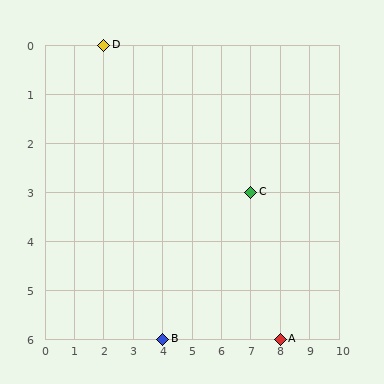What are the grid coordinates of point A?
Point A is at grid coordinates (8, 6).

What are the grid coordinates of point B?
Point B is at grid coordinates (4, 6).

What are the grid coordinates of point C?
Point C is at grid coordinates (7, 3).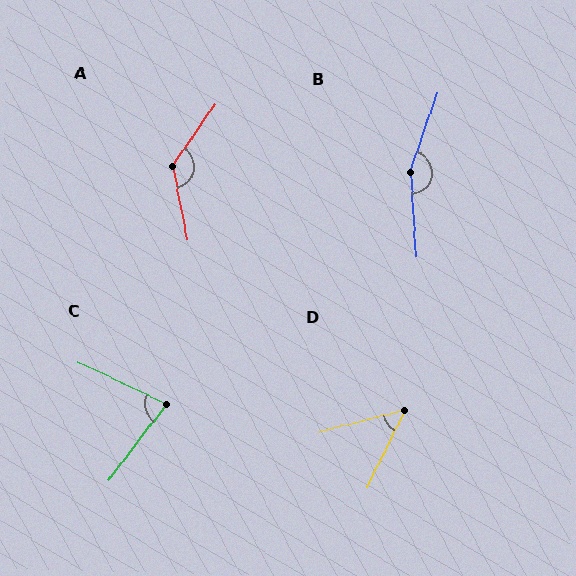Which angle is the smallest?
D, at approximately 49 degrees.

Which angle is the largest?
B, at approximately 158 degrees.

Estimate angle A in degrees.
Approximately 134 degrees.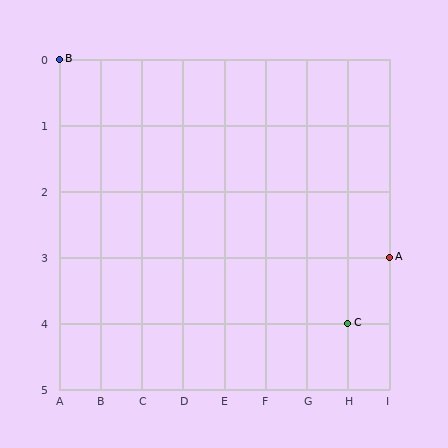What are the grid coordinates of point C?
Point C is at grid coordinates (H, 4).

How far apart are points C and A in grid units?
Points C and A are 1 column and 1 row apart (about 1.4 grid units diagonally).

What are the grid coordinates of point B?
Point B is at grid coordinates (A, 0).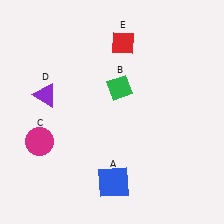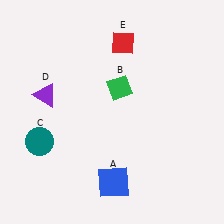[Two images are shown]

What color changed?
The circle (C) changed from magenta in Image 1 to teal in Image 2.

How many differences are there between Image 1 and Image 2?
There is 1 difference between the two images.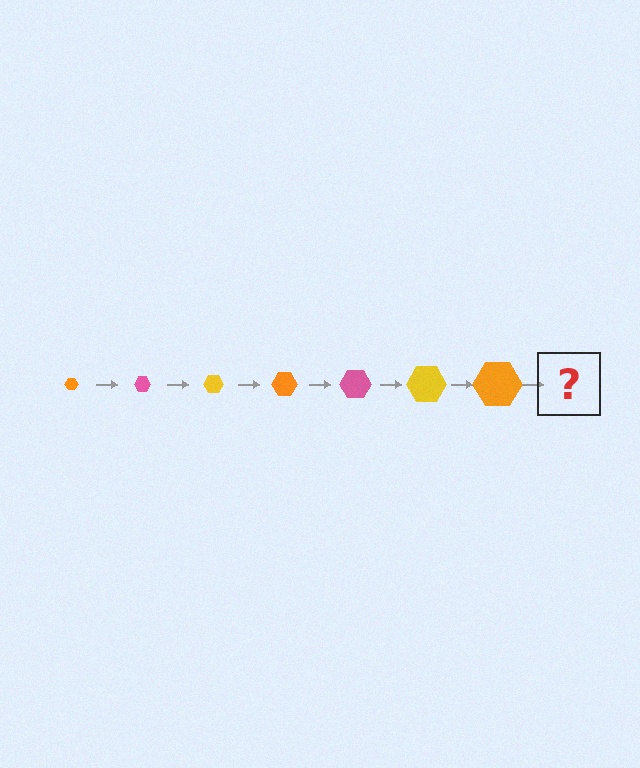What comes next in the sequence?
The next element should be a pink hexagon, larger than the previous one.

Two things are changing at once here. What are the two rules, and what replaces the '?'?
The two rules are that the hexagon grows larger each step and the color cycles through orange, pink, and yellow. The '?' should be a pink hexagon, larger than the previous one.